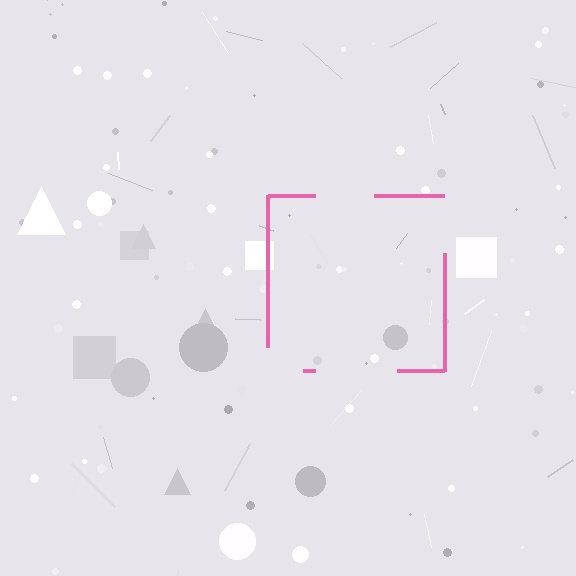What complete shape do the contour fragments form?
The contour fragments form a square.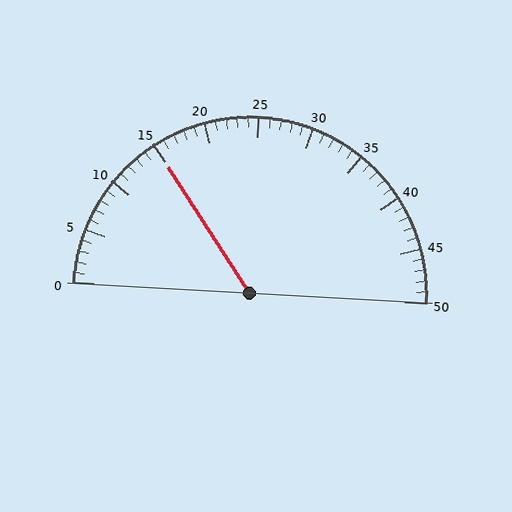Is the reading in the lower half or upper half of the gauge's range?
The reading is in the lower half of the range (0 to 50).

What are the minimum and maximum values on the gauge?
The gauge ranges from 0 to 50.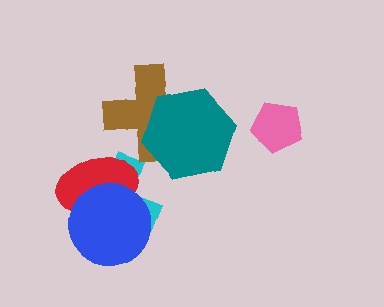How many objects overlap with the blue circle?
2 objects overlap with the blue circle.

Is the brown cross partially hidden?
Yes, it is partially covered by another shape.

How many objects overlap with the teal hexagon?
1 object overlaps with the teal hexagon.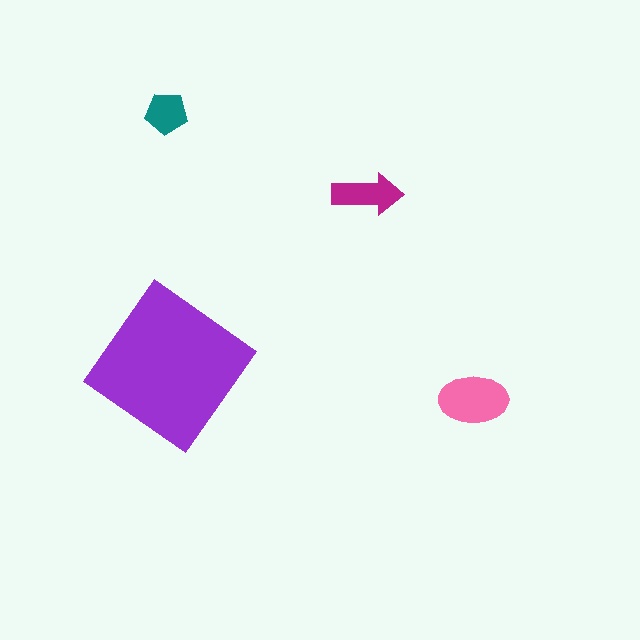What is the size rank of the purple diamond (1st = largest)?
1st.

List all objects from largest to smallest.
The purple diamond, the pink ellipse, the magenta arrow, the teal pentagon.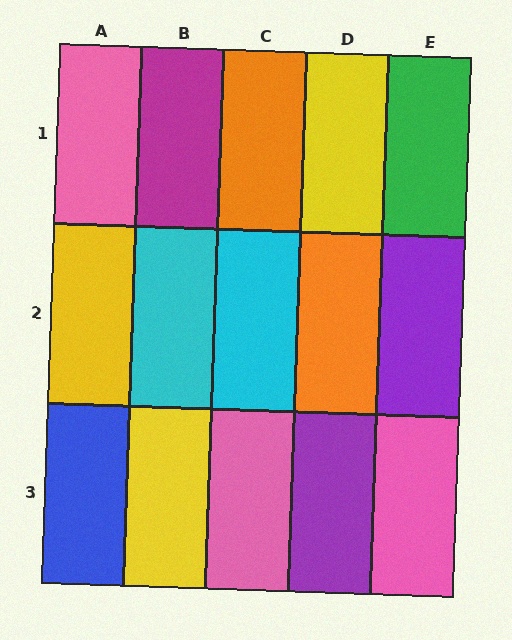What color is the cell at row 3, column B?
Yellow.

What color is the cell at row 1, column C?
Orange.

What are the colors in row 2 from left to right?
Yellow, cyan, cyan, orange, purple.